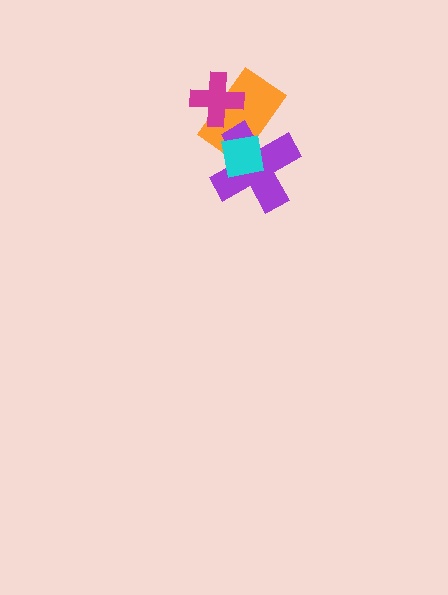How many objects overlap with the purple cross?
2 objects overlap with the purple cross.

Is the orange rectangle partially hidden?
Yes, it is partially covered by another shape.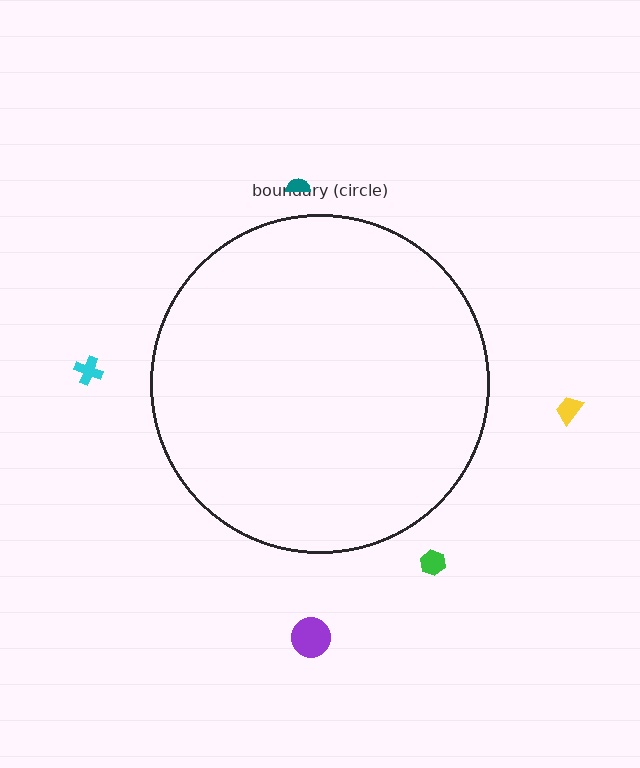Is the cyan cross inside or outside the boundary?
Outside.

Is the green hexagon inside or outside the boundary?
Outside.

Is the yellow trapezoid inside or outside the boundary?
Outside.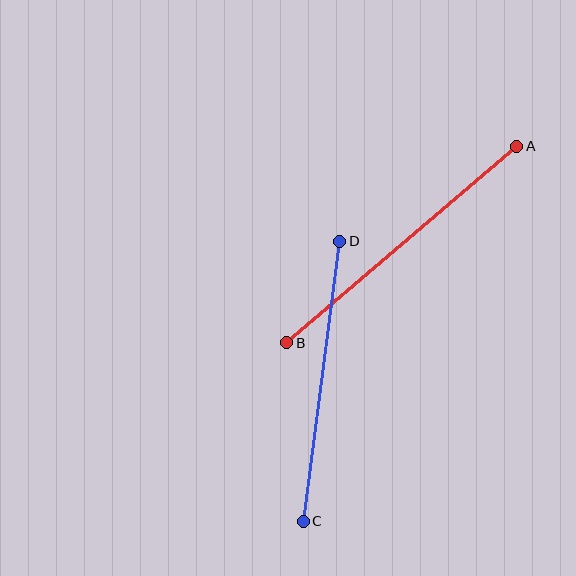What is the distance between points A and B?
The distance is approximately 302 pixels.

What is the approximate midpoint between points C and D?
The midpoint is at approximately (321, 381) pixels.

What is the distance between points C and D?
The distance is approximately 282 pixels.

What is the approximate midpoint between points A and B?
The midpoint is at approximately (402, 244) pixels.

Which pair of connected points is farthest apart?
Points A and B are farthest apart.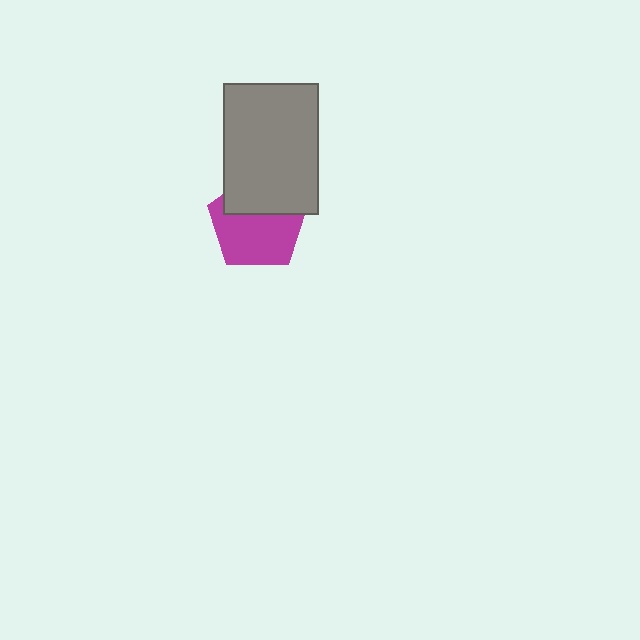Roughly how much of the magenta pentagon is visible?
About half of it is visible (roughly 62%).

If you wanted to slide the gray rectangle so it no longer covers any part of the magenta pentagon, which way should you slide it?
Slide it up — that is the most direct way to separate the two shapes.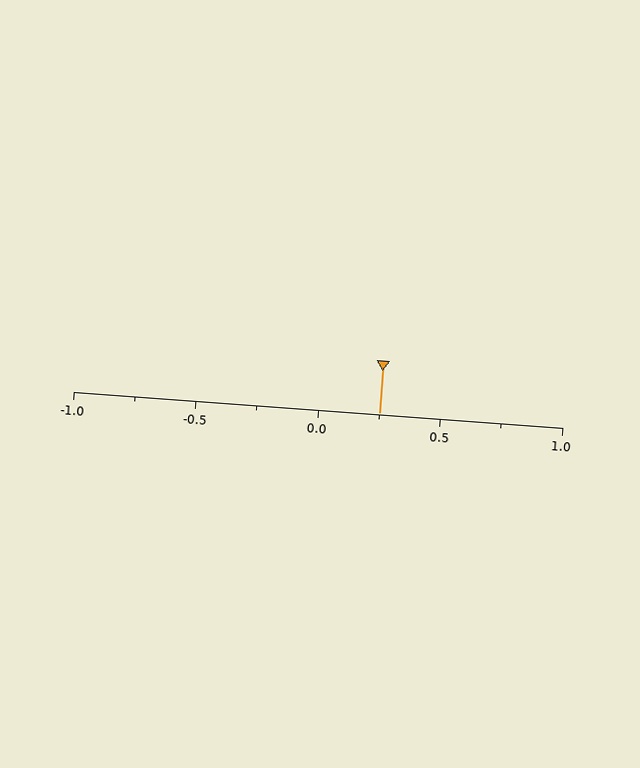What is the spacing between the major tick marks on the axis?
The major ticks are spaced 0.5 apart.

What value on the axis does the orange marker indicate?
The marker indicates approximately 0.25.